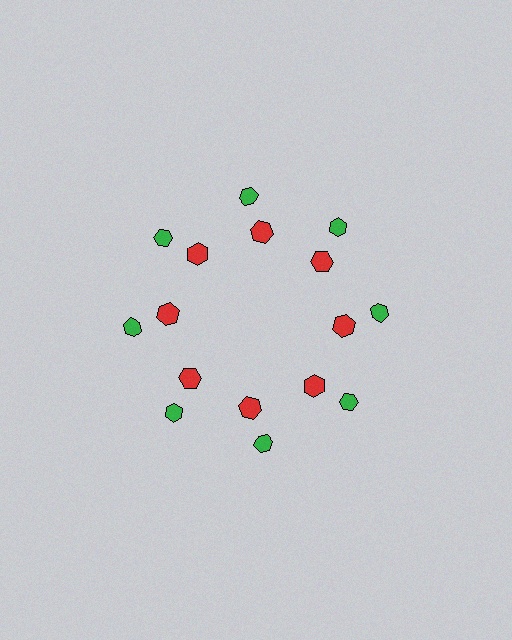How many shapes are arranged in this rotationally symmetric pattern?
There are 16 shapes, arranged in 8 groups of 2.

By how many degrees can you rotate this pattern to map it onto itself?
The pattern maps onto itself every 45 degrees of rotation.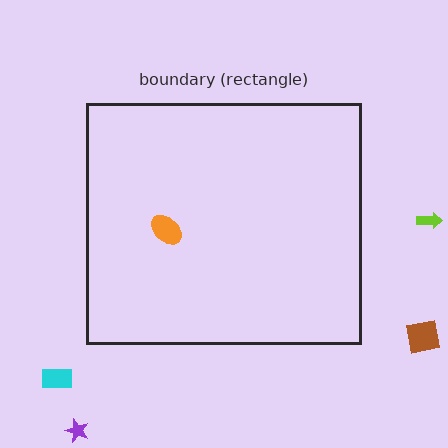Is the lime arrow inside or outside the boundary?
Outside.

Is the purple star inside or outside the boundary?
Outside.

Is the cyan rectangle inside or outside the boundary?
Outside.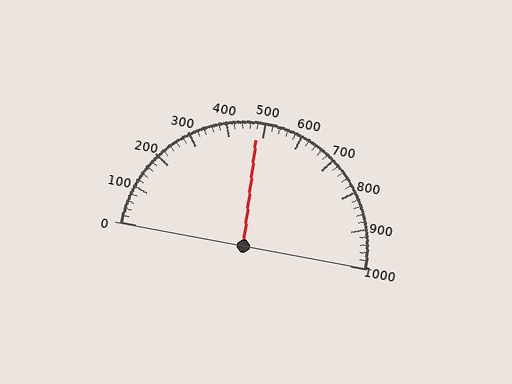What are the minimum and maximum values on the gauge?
The gauge ranges from 0 to 1000.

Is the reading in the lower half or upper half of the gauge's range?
The reading is in the lower half of the range (0 to 1000).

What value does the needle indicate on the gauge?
The needle indicates approximately 480.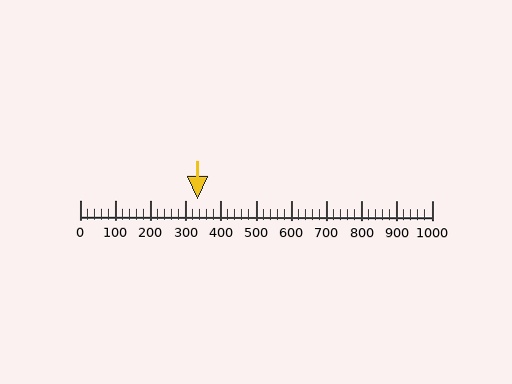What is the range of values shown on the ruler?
The ruler shows values from 0 to 1000.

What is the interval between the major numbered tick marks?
The major tick marks are spaced 100 units apart.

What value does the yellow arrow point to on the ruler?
The yellow arrow points to approximately 333.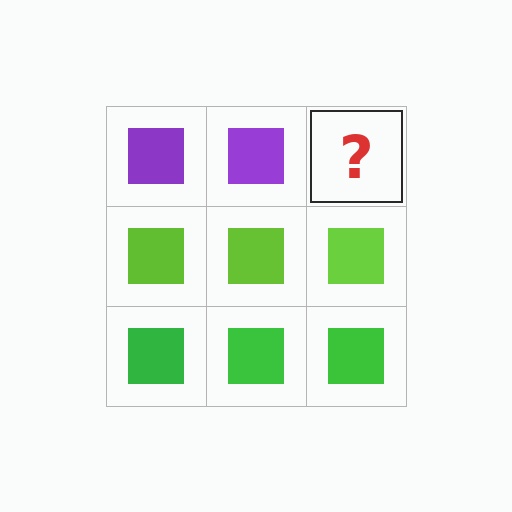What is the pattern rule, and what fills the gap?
The rule is that each row has a consistent color. The gap should be filled with a purple square.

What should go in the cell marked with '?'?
The missing cell should contain a purple square.